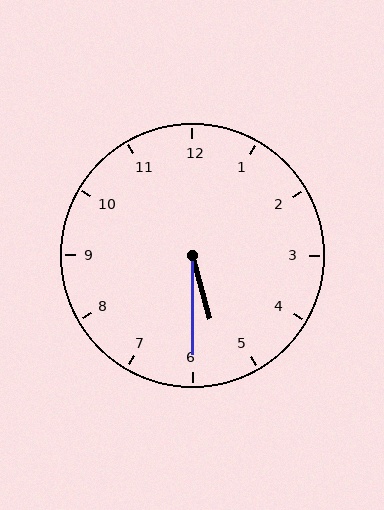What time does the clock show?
5:30.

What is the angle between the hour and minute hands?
Approximately 15 degrees.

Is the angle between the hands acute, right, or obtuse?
It is acute.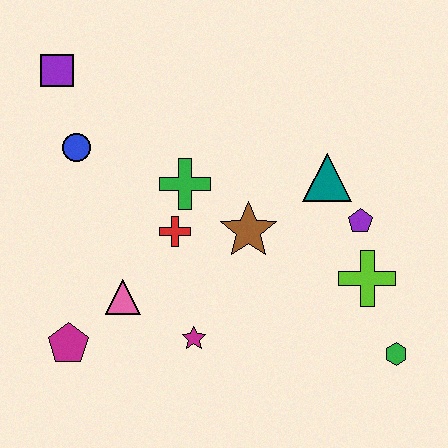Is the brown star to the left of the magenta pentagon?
No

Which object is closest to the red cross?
The green cross is closest to the red cross.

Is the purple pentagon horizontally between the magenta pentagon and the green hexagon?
Yes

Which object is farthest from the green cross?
The green hexagon is farthest from the green cross.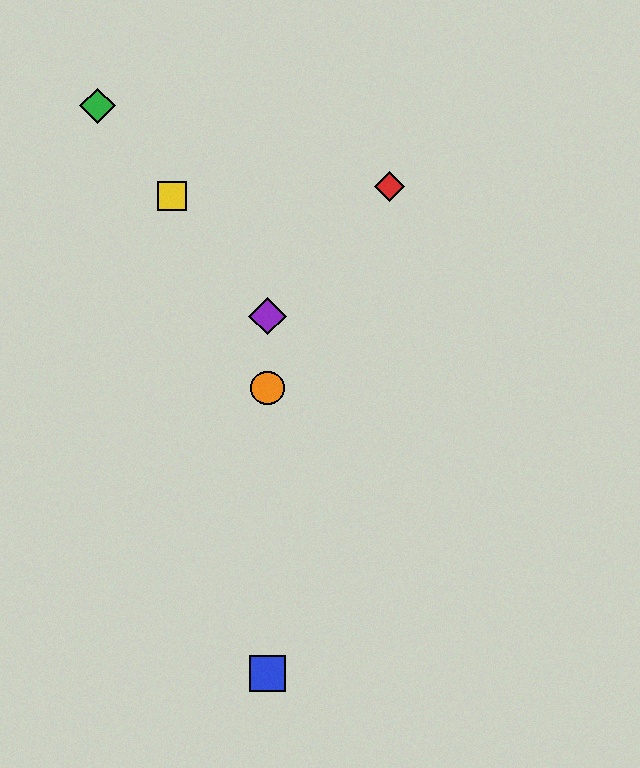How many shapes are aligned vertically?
3 shapes (the blue square, the purple diamond, the orange circle) are aligned vertically.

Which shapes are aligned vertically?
The blue square, the purple diamond, the orange circle are aligned vertically.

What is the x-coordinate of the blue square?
The blue square is at x≈268.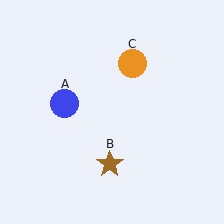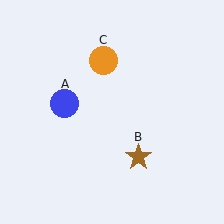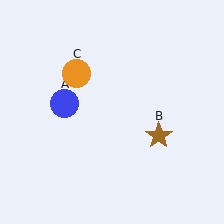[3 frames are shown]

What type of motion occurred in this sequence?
The brown star (object B), orange circle (object C) rotated counterclockwise around the center of the scene.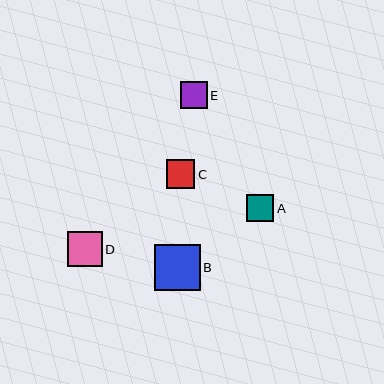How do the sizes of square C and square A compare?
Square C and square A are approximately the same size.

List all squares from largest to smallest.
From largest to smallest: B, D, C, A, E.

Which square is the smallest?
Square E is the smallest with a size of approximately 27 pixels.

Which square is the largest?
Square B is the largest with a size of approximately 46 pixels.